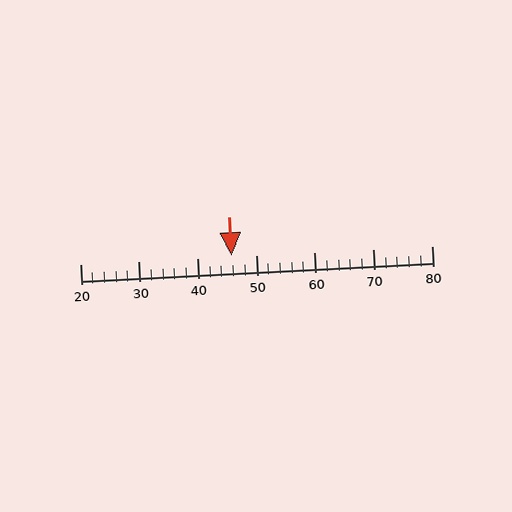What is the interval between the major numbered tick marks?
The major tick marks are spaced 10 units apart.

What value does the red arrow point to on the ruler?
The red arrow points to approximately 46.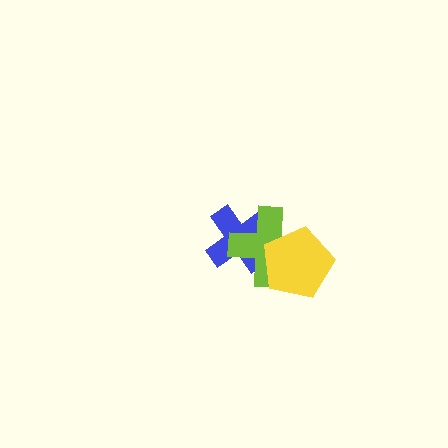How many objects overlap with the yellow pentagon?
2 objects overlap with the yellow pentagon.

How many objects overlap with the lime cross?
2 objects overlap with the lime cross.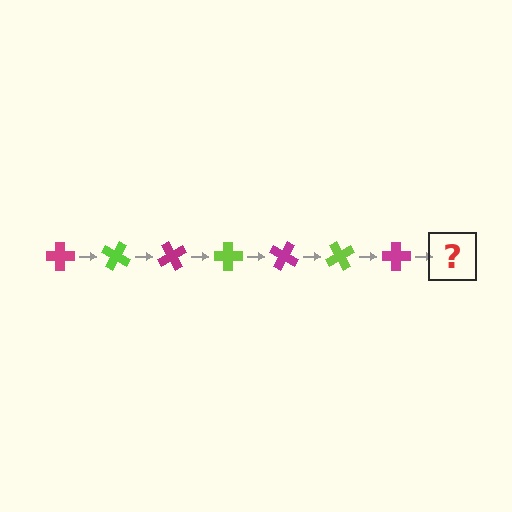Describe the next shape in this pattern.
It should be a lime cross, rotated 210 degrees from the start.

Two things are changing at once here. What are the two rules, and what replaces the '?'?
The two rules are that it rotates 30 degrees each step and the color cycles through magenta and lime. The '?' should be a lime cross, rotated 210 degrees from the start.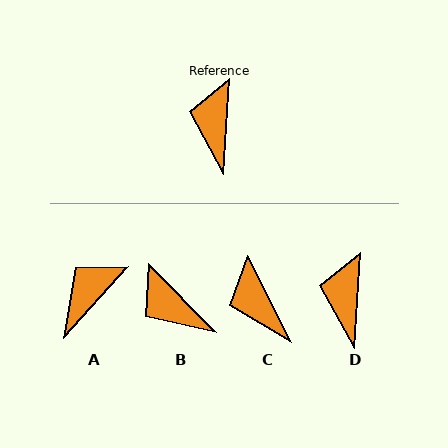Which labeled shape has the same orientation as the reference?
D.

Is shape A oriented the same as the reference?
No, it is off by about 38 degrees.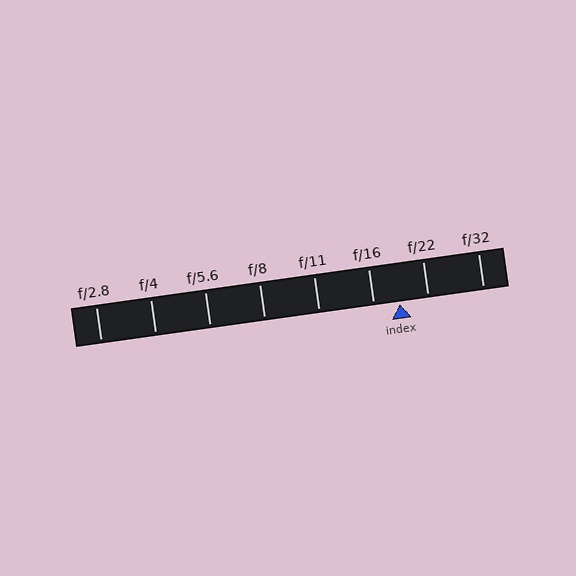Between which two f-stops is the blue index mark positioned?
The index mark is between f/16 and f/22.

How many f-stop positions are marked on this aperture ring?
There are 8 f-stop positions marked.